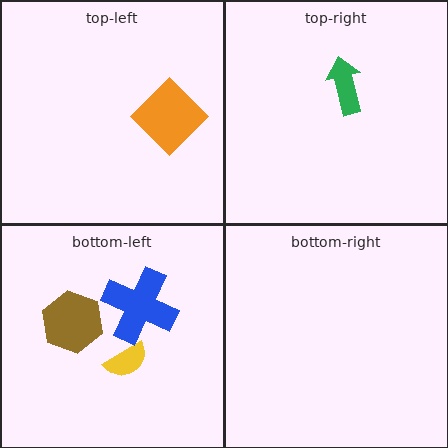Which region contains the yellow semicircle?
The bottom-left region.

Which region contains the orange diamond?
The top-left region.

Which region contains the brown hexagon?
The bottom-left region.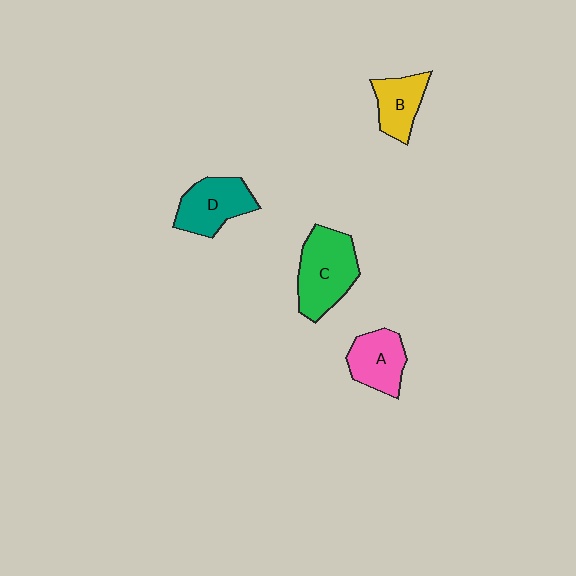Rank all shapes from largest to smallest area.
From largest to smallest: C (green), D (teal), A (pink), B (yellow).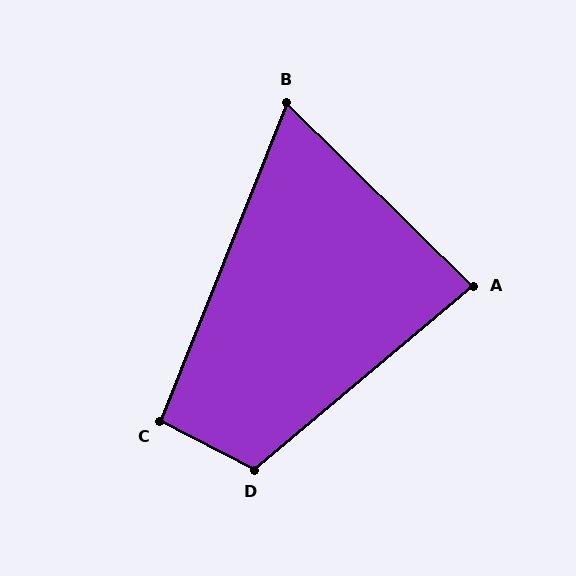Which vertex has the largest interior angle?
D, at approximately 113 degrees.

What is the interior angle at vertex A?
Approximately 84 degrees (acute).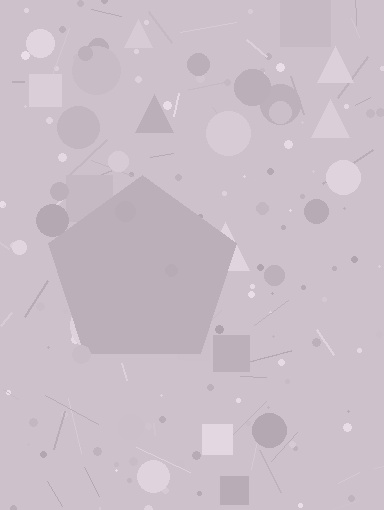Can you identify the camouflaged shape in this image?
The camouflaged shape is a pentagon.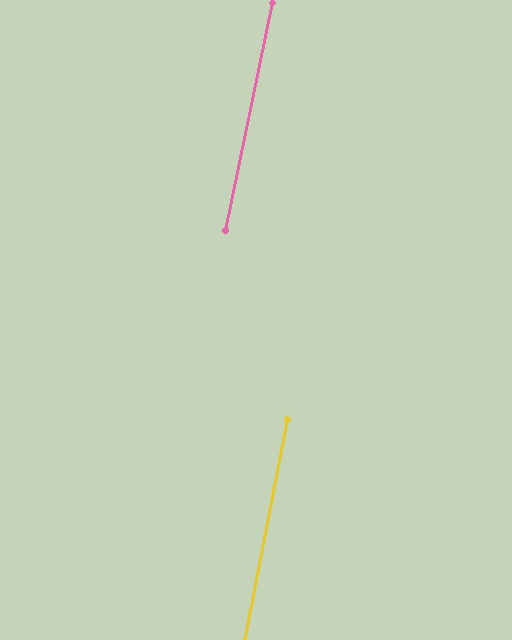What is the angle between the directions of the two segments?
Approximately 1 degree.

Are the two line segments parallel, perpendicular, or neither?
Parallel — their directions differ by only 0.9°.